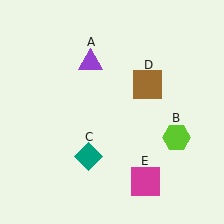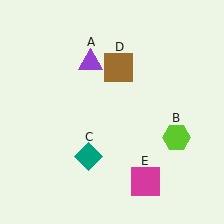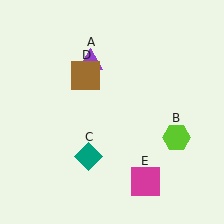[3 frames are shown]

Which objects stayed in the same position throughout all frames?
Purple triangle (object A) and lime hexagon (object B) and teal diamond (object C) and magenta square (object E) remained stationary.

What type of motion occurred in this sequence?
The brown square (object D) rotated counterclockwise around the center of the scene.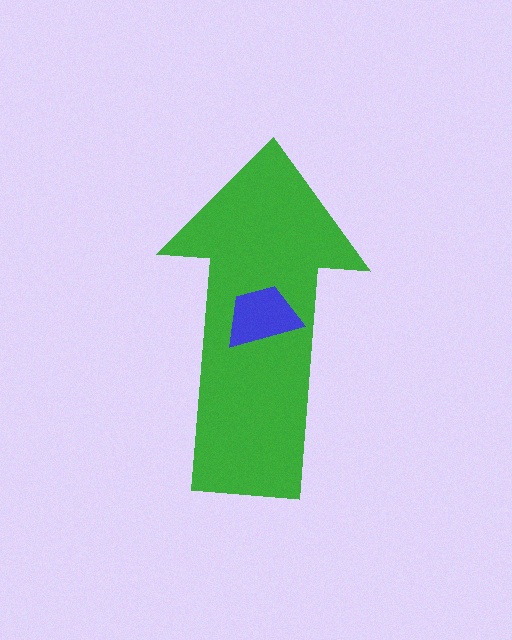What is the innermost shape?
The blue trapezoid.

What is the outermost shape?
The green arrow.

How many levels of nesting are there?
2.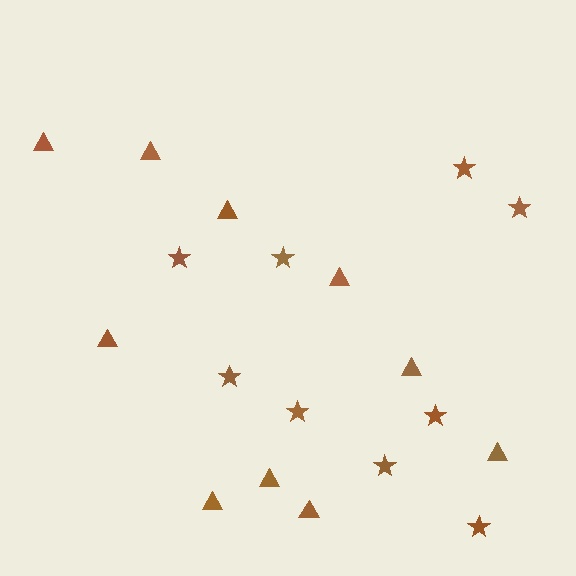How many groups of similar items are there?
There are 2 groups: one group of stars (9) and one group of triangles (10).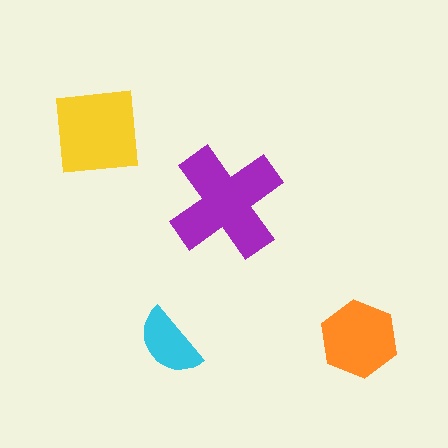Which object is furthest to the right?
The orange hexagon is rightmost.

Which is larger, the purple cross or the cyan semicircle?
The purple cross.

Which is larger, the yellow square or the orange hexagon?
The yellow square.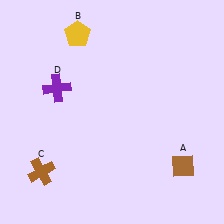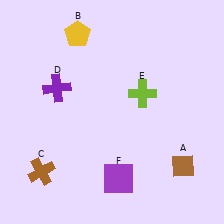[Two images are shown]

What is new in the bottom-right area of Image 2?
A purple square (F) was added in the bottom-right area of Image 2.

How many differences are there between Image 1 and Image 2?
There are 2 differences between the two images.